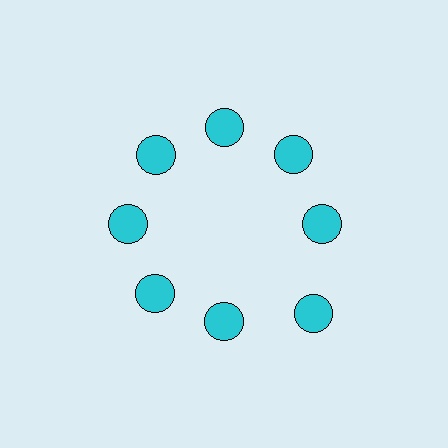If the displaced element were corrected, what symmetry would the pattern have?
It would have 8-fold rotational symmetry — the pattern would map onto itself every 45 degrees.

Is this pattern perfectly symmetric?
No. The 8 cyan circles are arranged in a ring, but one element near the 4 o'clock position is pushed outward from the center, breaking the 8-fold rotational symmetry.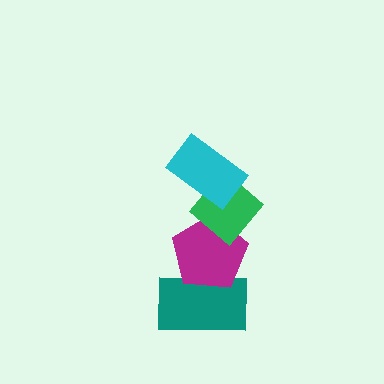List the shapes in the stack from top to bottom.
From top to bottom: the cyan rectangle, the green diamond, the magenta pentagon, the teal rectangle.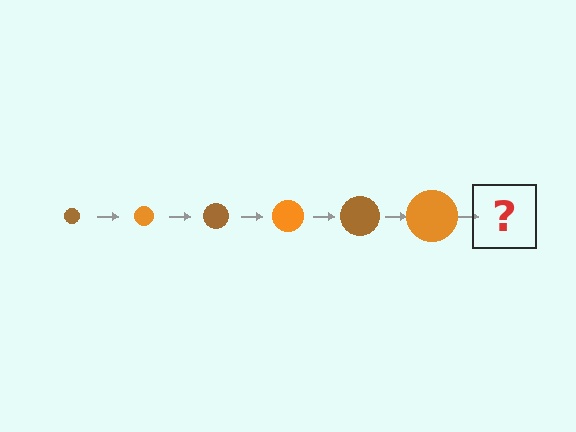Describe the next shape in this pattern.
It should be a brown circle, larger than the previous one.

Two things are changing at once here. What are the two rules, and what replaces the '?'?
The two rules are that the circle grows larger each step and the color cycles through brown and orange. The '?' should be a brown circle, larger than the previous one.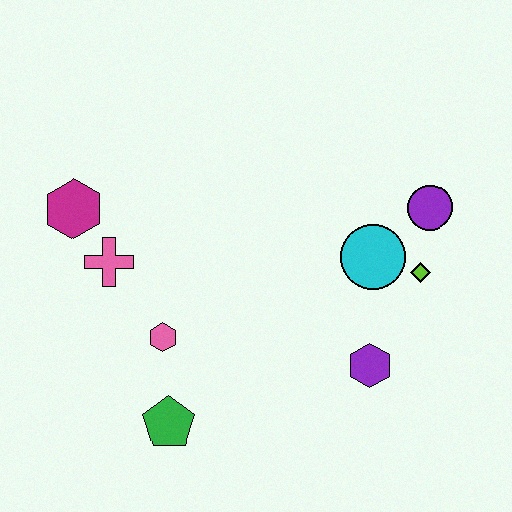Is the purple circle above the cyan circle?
Yes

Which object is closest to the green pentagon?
The pink hexagon is closest to the green pentagon.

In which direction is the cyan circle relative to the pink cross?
The cyan circle is to the right of the pink cross.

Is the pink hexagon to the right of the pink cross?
Yes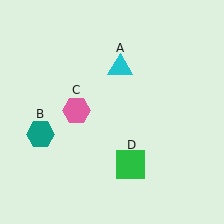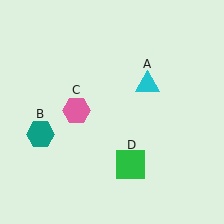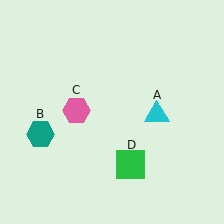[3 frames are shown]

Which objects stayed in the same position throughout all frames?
Teal hexagon (object B) and pink hexagon (object C) and green square (object D) remained stationary.